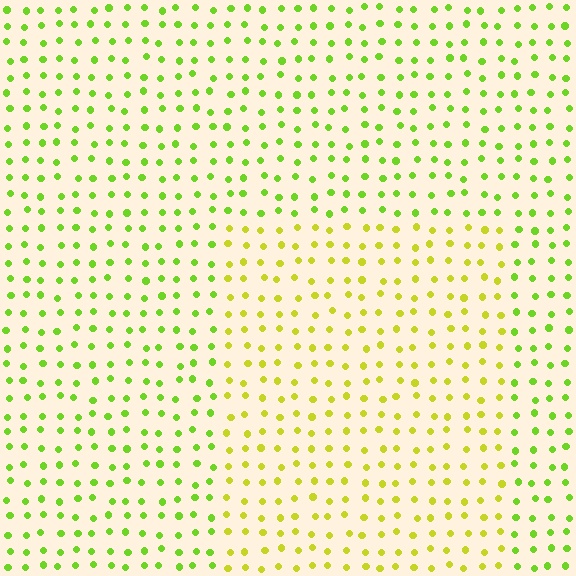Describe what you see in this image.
The image is filled with small lime elements in a uniform arrangement. A rectangle-shaped region is visible where the elements are tinted to a slightly different hue, forming a subtle color boundary.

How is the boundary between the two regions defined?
The boundary is defined purely by a slight shift in hue (about 30 degrees). Spacing, size, and orientation are identical on both sides.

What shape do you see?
I see a rectangle.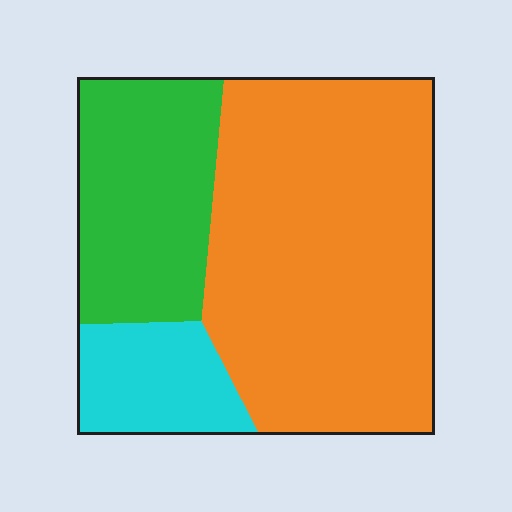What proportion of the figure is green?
Green takes up about one quarter (1/4) of the figure.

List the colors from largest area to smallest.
From largest to smallest: orange, green, cyan.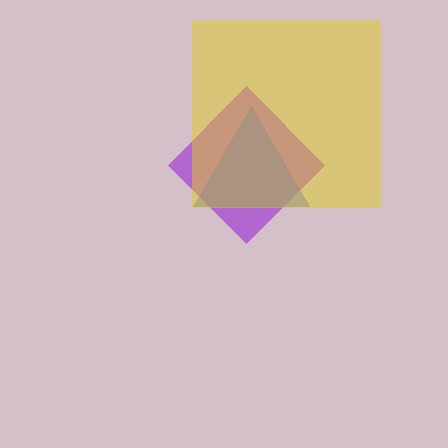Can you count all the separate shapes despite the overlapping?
Yes, there are 3 separate shapes.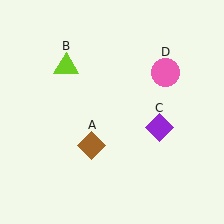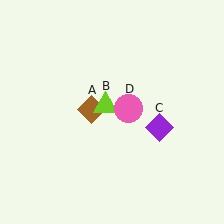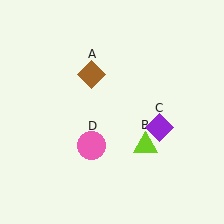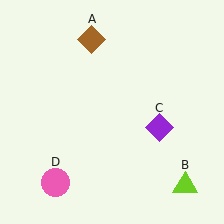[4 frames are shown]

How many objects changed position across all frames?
3 objects changed position: brown diamond (object A), lime triangle (object B), pink circle (object D).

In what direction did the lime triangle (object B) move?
The lime triangle (object B) moved down and to the right.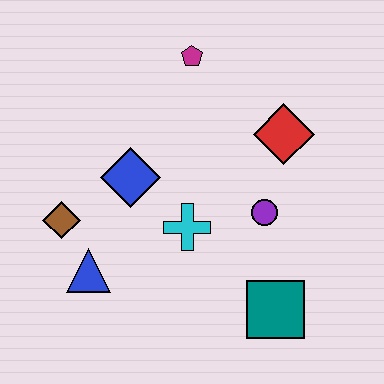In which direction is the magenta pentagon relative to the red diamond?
The magenta pentagon is to the left of the red diamond.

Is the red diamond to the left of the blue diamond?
No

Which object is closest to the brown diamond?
The blue triangle is closest to the brown diamond.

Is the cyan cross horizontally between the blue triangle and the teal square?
Yes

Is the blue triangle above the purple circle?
No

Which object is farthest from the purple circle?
The brown diamond is farthest from the purple circle.